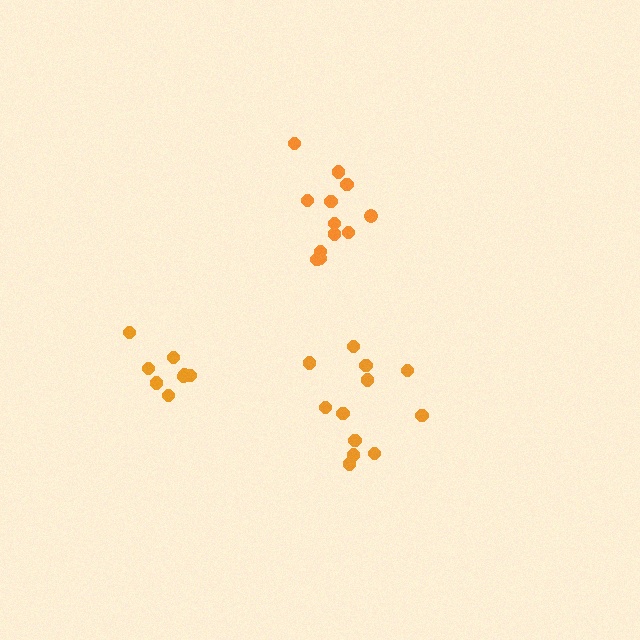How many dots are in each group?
Group 1: 12 dots, Group 2: 8 dots, Group 3: 12 dots (32 total).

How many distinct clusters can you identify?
There are 3 distinct clusters.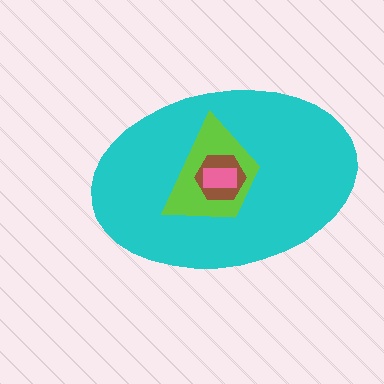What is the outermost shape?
The cyan ellipse.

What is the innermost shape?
The pink rectangle.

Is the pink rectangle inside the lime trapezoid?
Yes.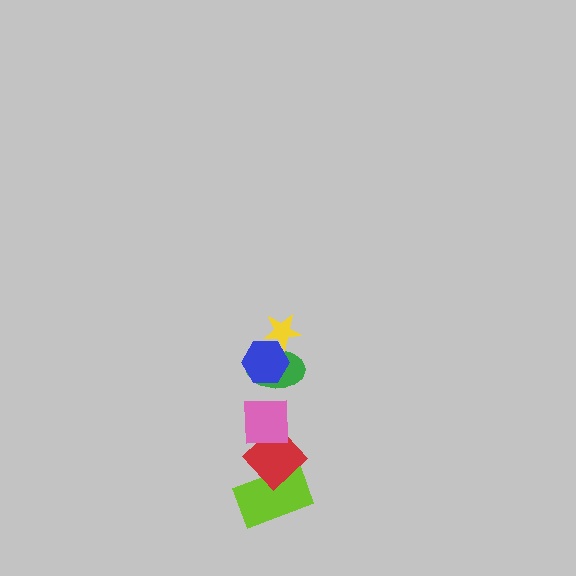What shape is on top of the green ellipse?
The blue hexagon is on top of the green ellipse.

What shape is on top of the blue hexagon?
The yellow star is on top of the blue hexagon.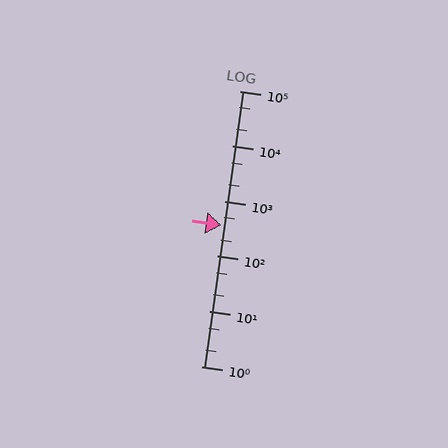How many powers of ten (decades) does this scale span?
The scale spans 5 decades, from 1 to 100000.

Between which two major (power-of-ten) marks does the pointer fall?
The pointer is between 100 and 1000.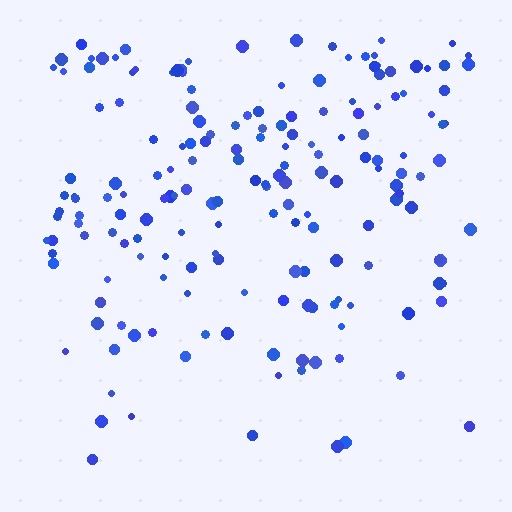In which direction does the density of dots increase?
From bottom to top, with the top side densest.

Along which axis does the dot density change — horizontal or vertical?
Vertical.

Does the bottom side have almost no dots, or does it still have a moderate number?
Still a moderate number, just noticeably fewer than the top.